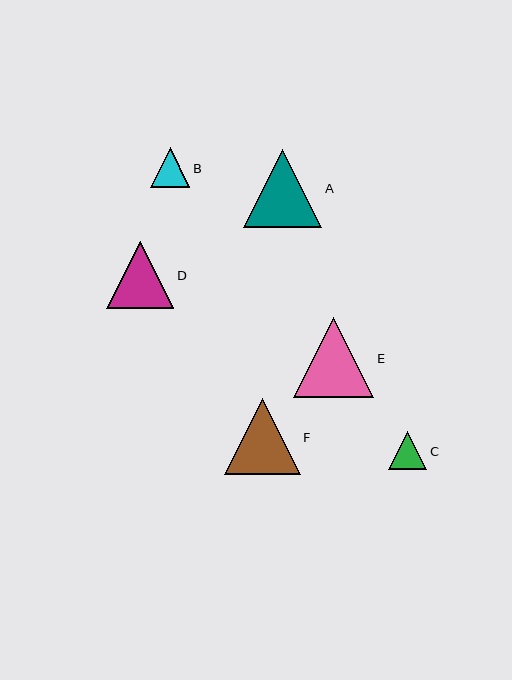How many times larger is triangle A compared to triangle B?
Triangle A is approximately 2.0 times the size of triangle B.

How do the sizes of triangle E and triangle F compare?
Triangle E and triangle F are approximately the same size.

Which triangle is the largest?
Triangle E is the largest with a size of approximately 81 pixels.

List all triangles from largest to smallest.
From largest to smallest: E, A, F, D, B, C.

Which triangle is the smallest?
Triangle C is the smallest with a size of approximately 38 pixels.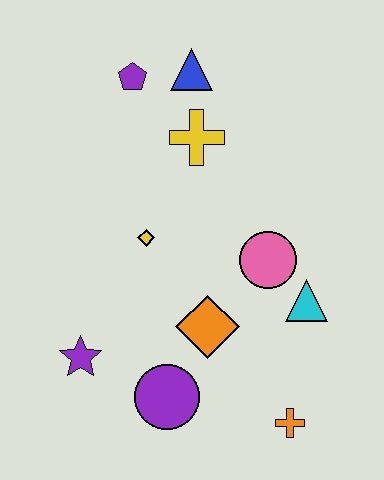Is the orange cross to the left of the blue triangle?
No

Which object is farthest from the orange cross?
The purple pentagon is farthest from the orange cross.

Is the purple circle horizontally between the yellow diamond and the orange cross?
Yes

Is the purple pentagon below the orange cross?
No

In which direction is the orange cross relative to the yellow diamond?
The orange cross is below the yellow diamond.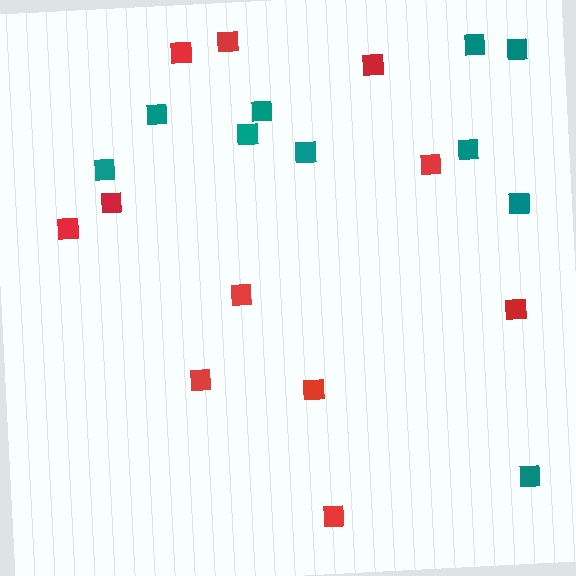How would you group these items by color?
There are 2 groups: one group of red squares (11) and one group of teal squares (10).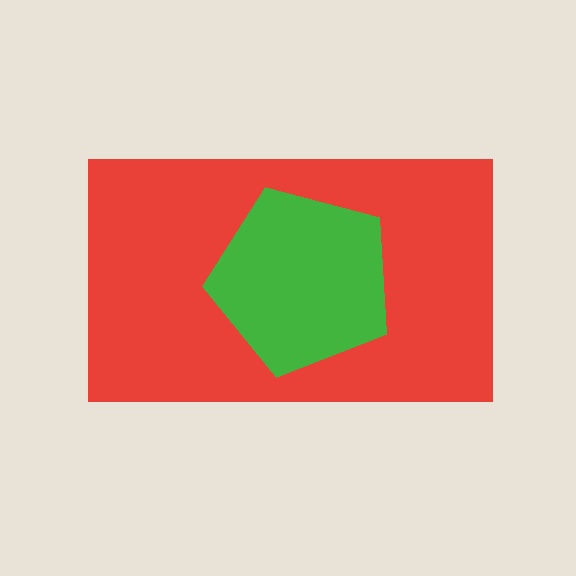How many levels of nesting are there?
2.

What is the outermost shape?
The red rectangle.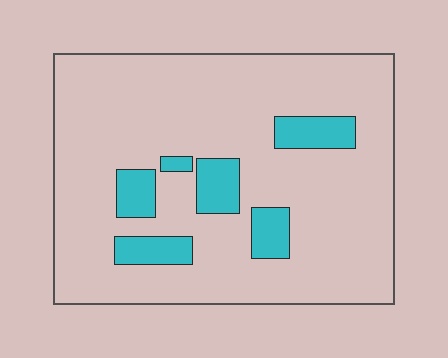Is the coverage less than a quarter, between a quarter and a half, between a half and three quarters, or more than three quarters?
Less than a quarter.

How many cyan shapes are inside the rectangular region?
6.